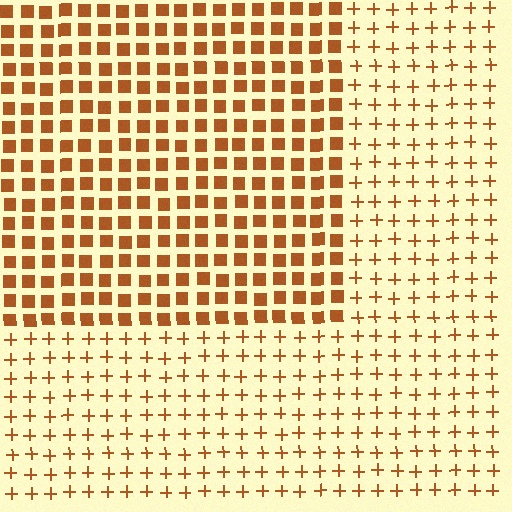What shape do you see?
I see a rectangle.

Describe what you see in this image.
The image is filled with small brown elements arranged in a uniform grid. A rectangle-shaped region contains squares, while the surrounding area contains plus signs. The boundary is defined purely by the change in element shape.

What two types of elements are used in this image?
The image uses squares inside the rectangle region and plus signs outside it.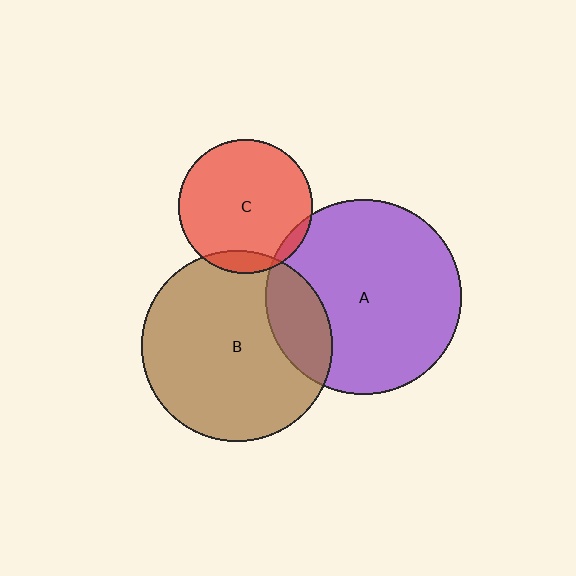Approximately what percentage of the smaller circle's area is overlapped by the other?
Approximately 20%.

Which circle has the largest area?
Circle A (purple).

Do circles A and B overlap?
Yes.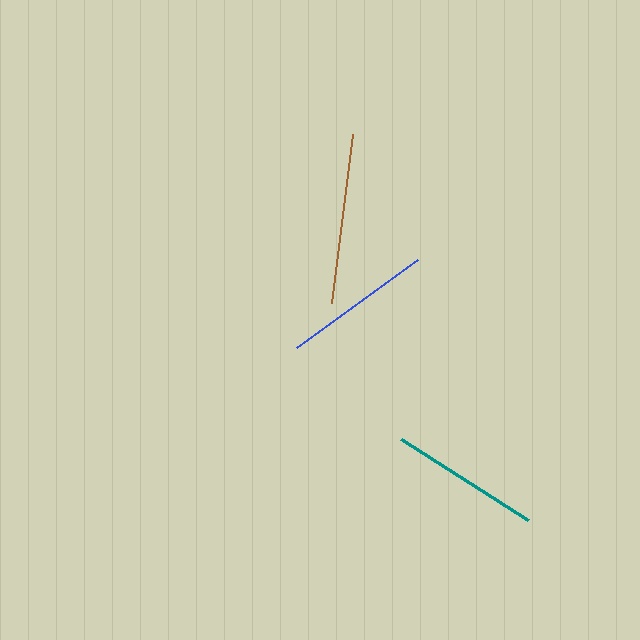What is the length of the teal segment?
The teal segment is approximately 150 pixels long.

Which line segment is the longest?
The brown line is the longest at approximately 171 pixels.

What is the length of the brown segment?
The brown segment is approximately 171 pixels long.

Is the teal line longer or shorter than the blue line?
The blue line is longer than the teal line.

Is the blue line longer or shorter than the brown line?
The brown line is longer than the blue line.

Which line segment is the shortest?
The teal line is the shortest at approximately 150 pixels.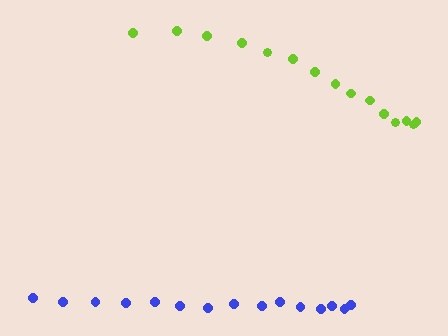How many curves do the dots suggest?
There are 2 distinct paths.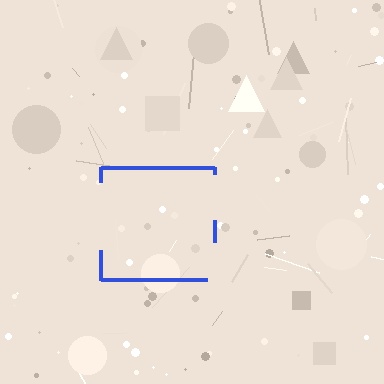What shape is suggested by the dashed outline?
The dashed outline suggests a square.